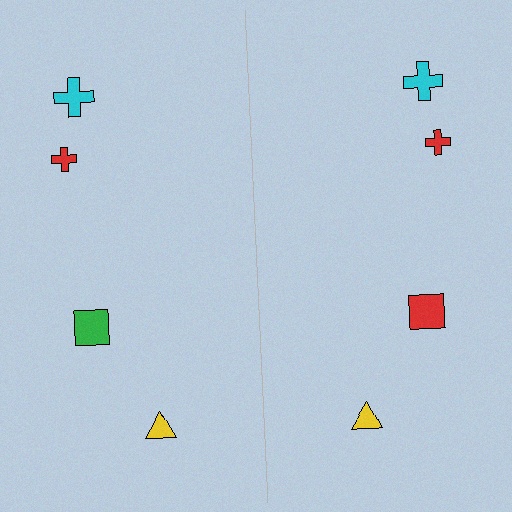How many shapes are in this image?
There are 8 shapes in this image.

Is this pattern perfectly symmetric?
No, the pattern is not perfectly symmetric. The red square on the right side breaks the symmetry — its mirror counterpart is green.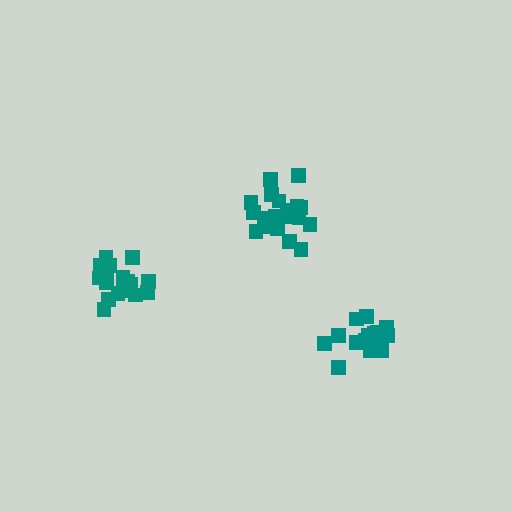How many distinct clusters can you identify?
There are 3 distinct clusters.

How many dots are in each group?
Group 1: 20 dots, Group 2: 16 dots, Group 3: 19 dots (55 total).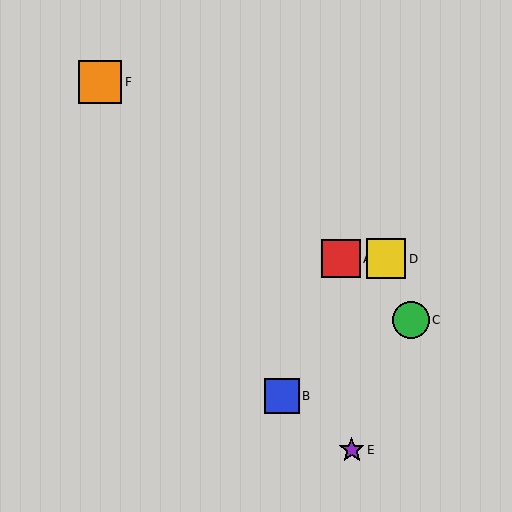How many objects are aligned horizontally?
2 objects (A, D) are aligned horizontally.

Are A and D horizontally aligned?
Yes, both are at y≈259.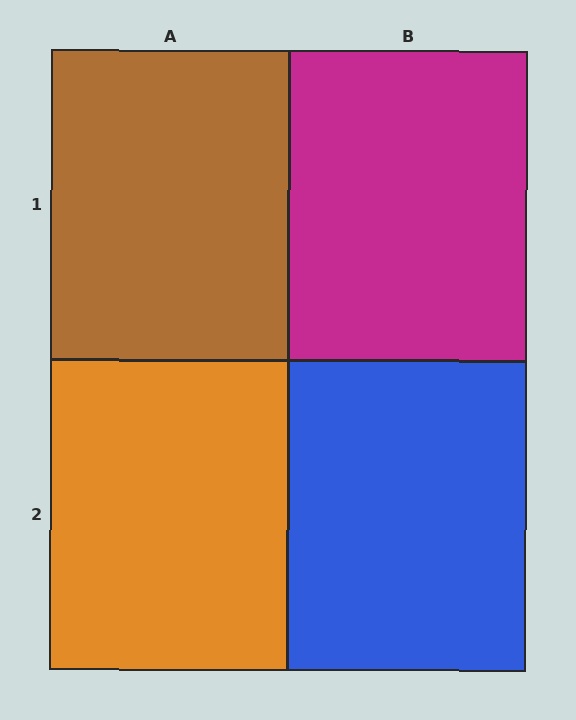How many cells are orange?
1 cell is orange.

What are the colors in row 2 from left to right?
Orange, blue.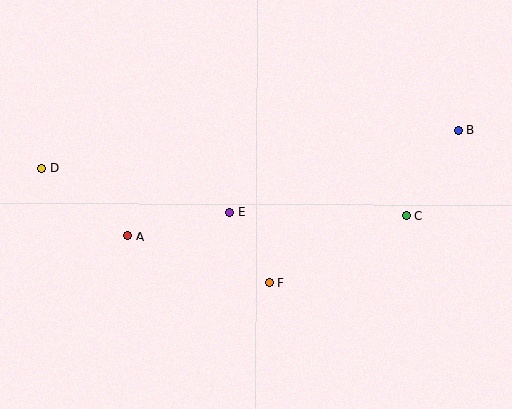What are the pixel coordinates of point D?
Point D is at (42, 168).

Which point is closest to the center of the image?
Point E at (230, 212) is closest to the center.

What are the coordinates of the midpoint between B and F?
The midpoint between B and F is at (364, 206).